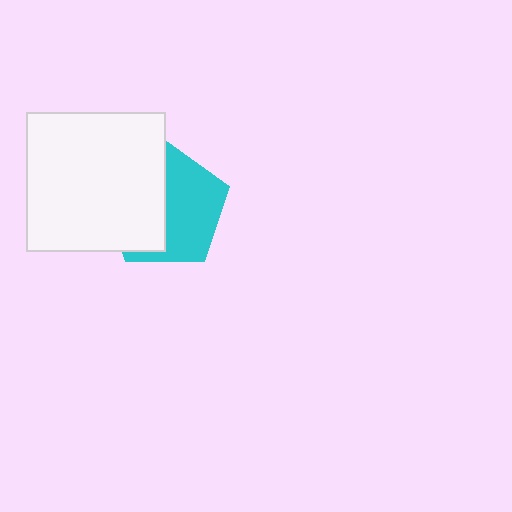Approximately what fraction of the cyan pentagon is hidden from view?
Roughly 46% of the cyan pentagon is hidden behind the white square.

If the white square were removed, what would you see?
You would see the complete cyan pentagon.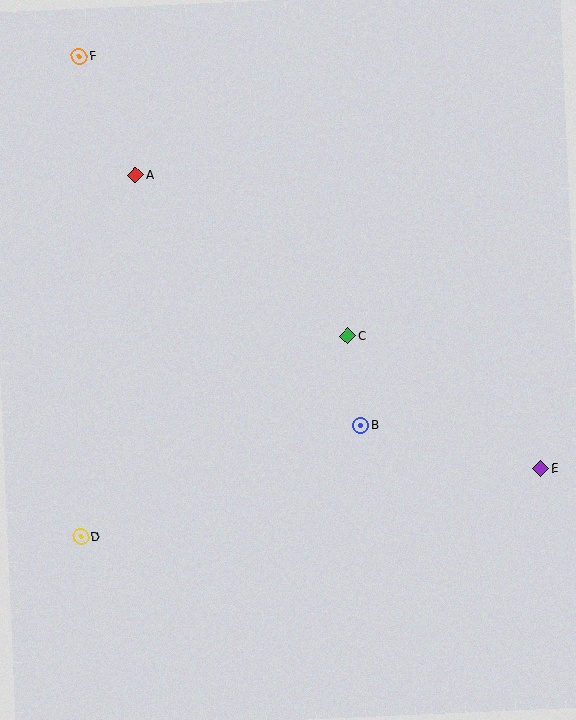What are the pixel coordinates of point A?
Point A is at (136, 175).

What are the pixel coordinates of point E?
Point E is at (541, 469).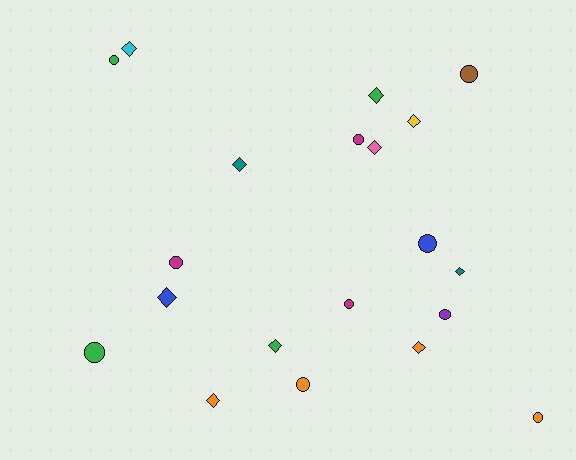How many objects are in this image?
There are 20 objects.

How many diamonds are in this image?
There are 10 diamonds.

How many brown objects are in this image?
There is 1 brown object.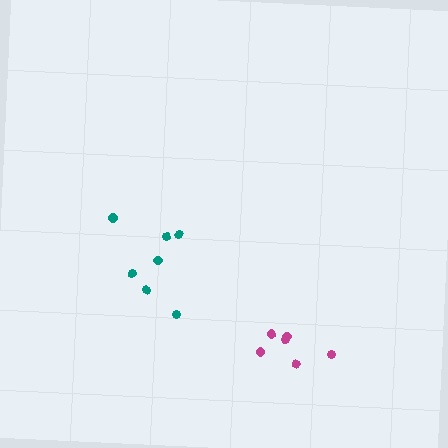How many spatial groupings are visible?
There are 2 spatial groupings.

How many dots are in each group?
Group 1: 6 dots, Group 2: 7 dots (13 total).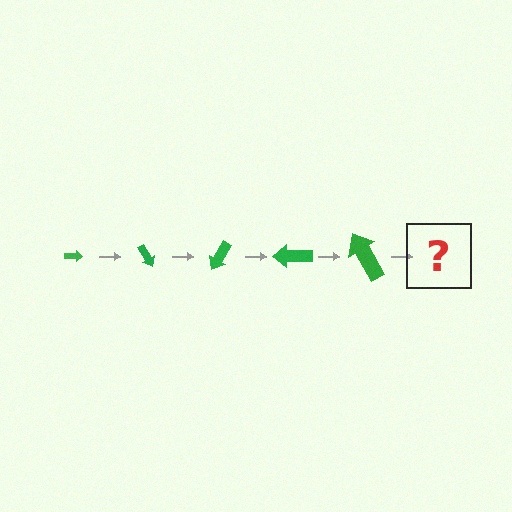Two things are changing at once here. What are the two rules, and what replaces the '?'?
The two rules are that the arrow grows larger each step and it rotates 60 degrees each step. The '?' should be an arrow, larger than the previous one and rotated 300 degrees from the start.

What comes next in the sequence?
The next element should be an arrow, larger than the previous one and rotated 300 degrees from the start.